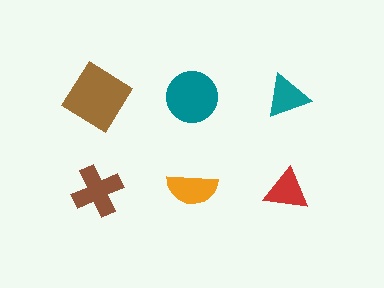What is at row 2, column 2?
An orange semicircle.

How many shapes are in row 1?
3 shapes.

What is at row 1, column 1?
A brown diamond.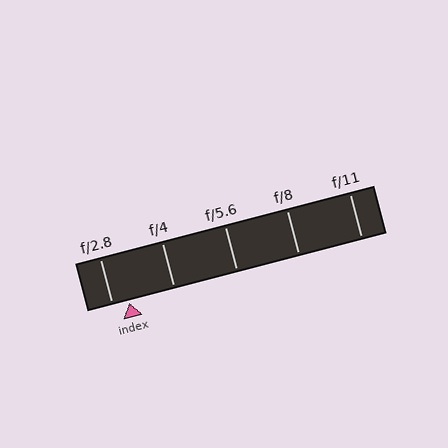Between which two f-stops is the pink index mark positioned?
The index mark is between f/2.8 and f/4.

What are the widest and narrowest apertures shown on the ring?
The widest aperture shown is f/2.8 and the narrowest is f/11.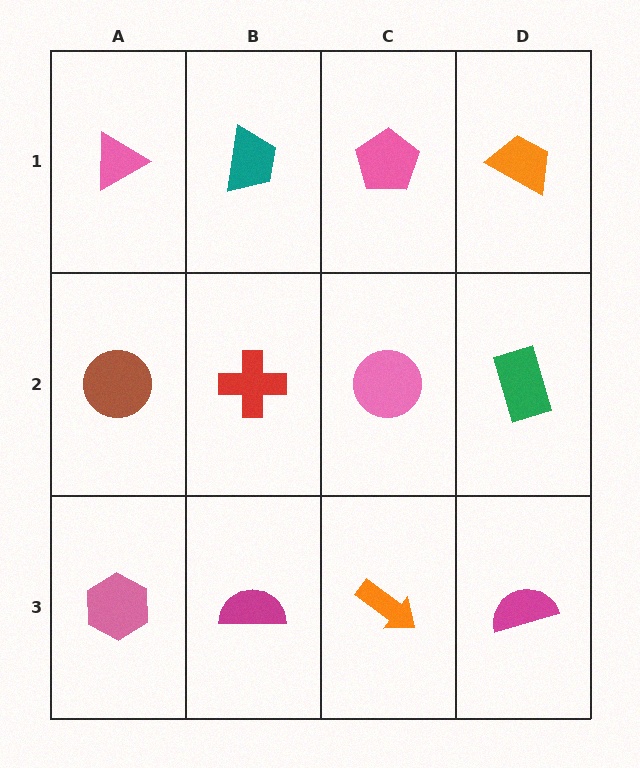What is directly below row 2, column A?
A pink hexagon.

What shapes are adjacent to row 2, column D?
An orange trapezoid (row 1, column D), a magenta semicircle (row 3, column D), a pink circle (row 2, column C).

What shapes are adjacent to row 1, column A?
A brown circle (row 2, column A), a teal trapezoid (row 1, column B).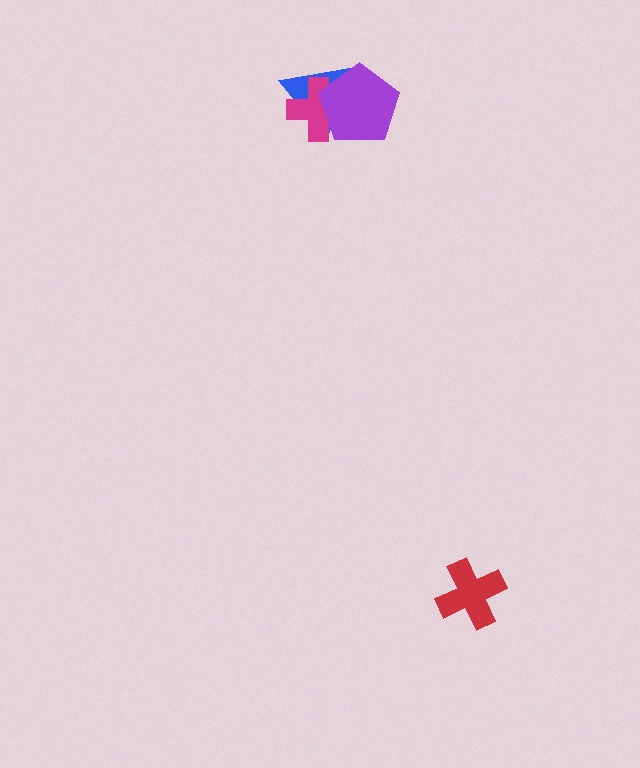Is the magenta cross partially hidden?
Yes, it is partially covered by another shape.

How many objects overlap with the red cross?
0 objects overlap with the red cross.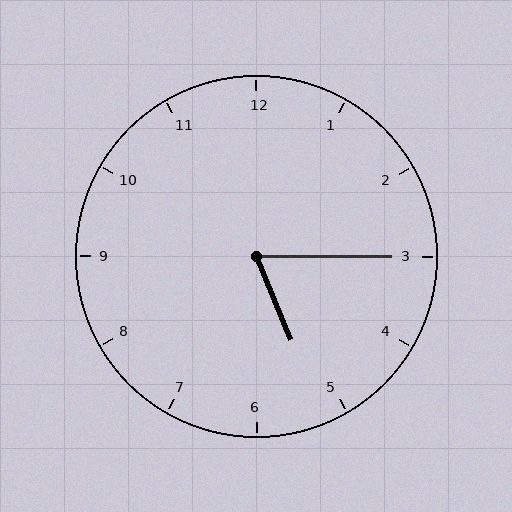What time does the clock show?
5:15.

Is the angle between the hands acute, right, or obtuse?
It is acute.